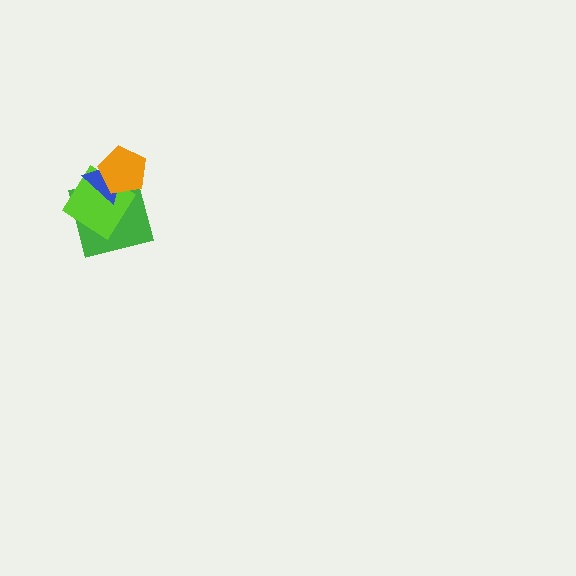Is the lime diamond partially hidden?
Yes, it is partially covered by another shape.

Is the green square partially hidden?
Yes, it is partially covered by another shape.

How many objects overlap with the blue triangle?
3 objects overlap with the blue triangle.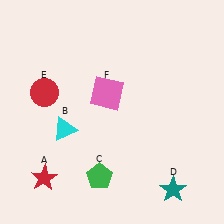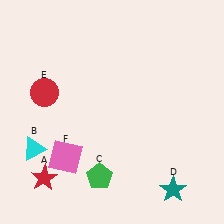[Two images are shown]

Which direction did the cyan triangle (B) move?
The cyan triangle (B) moved left.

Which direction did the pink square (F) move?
The pink square (F) moved down.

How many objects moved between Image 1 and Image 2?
2 objects moved between the two images.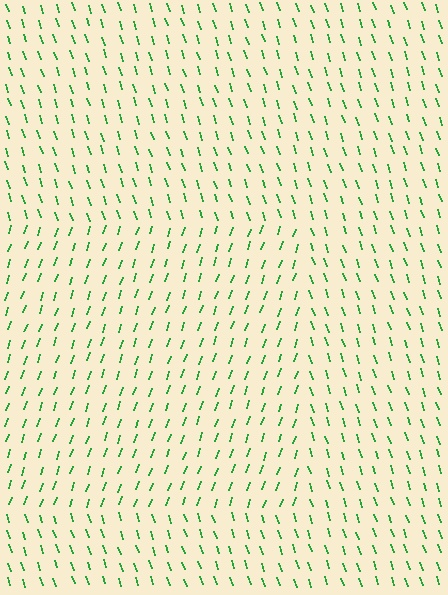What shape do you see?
I see a rectangle.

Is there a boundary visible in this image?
Yes, there is a texture boundary formed by a change in line orientation.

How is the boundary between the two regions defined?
The boundary is defined purely by a change in line orientation (approximately 37 degrees difference). All lines are the same color and thickness.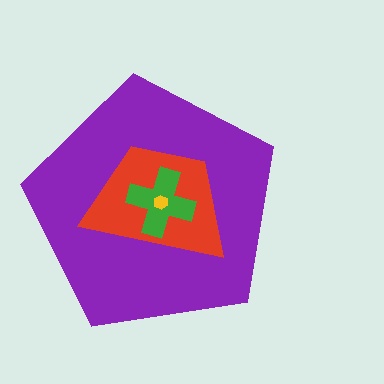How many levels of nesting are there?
4.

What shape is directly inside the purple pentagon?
The red trapezoid.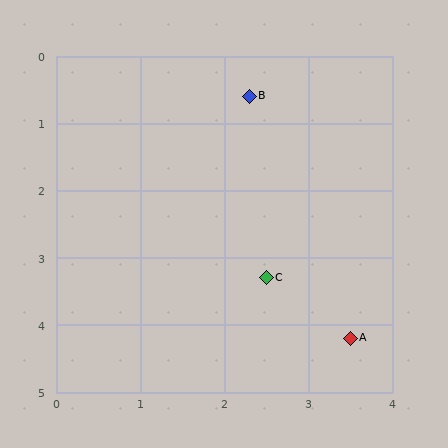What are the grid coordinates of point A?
Point A is at approximately (3.5, 4.2).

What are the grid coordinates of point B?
Point B is at approximately (2.3, 0.6).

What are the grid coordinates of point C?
Point C is at approximately (2.5, 3.3).